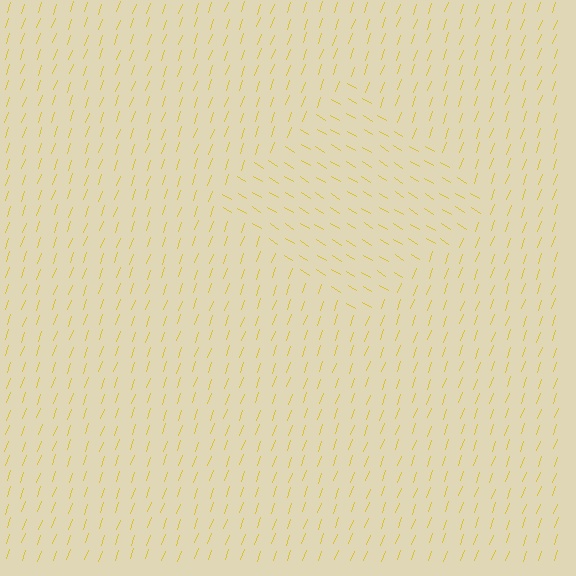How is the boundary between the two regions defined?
The boundary is defined purely by a change in line orientation (approximately 78 degrees difference). All lines are the same color and thickness.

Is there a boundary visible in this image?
Yes, there is a texture boundary formed by a change in line orientation.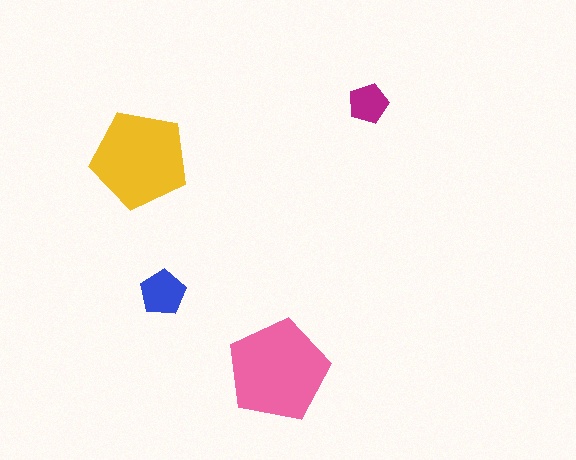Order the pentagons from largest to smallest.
the pink one, the yellow one, the blue one, the magenta one.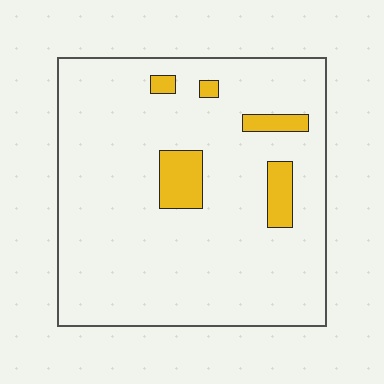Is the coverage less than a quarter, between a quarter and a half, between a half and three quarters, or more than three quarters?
Less than a quarter.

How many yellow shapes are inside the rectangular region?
5.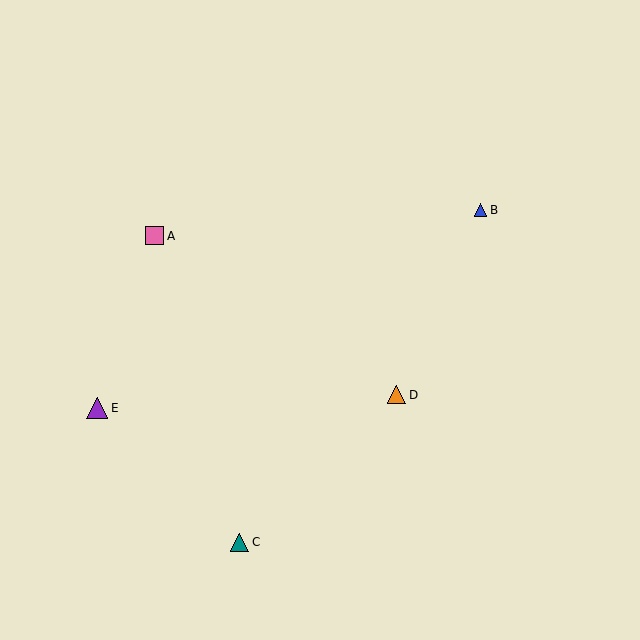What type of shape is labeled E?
Shape E is a purple triangle.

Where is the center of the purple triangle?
The center of the purple triangle is at (97, 408).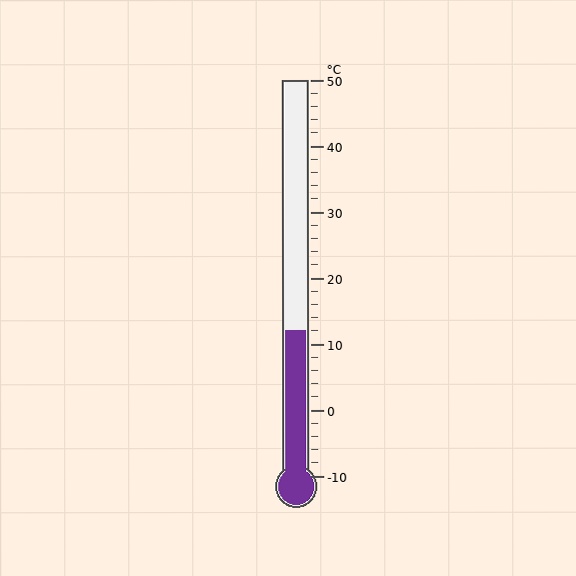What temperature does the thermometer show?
The thermometer shows approximately 12°C.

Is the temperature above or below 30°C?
The temperature is below 30°C.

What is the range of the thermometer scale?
The thermometer scale ranges from -10°C to 50°C.